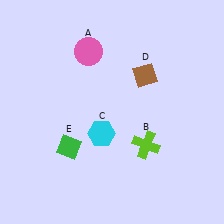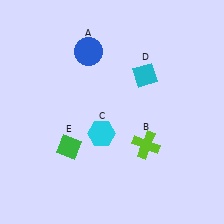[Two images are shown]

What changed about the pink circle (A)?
In Image 1, A is pink. In Image 2, it changed to blue.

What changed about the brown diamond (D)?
In Image 1, D is brown. In Image 2, it changed to cyan.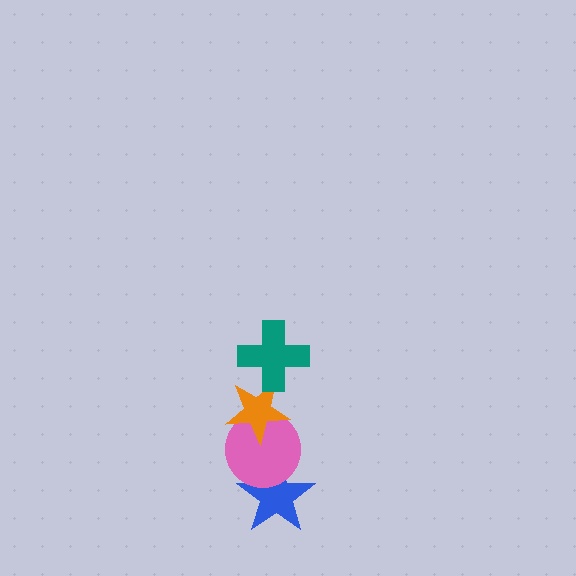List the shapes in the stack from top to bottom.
From top to bottom: the teal cross, the orange star, the pink circle, the blue star.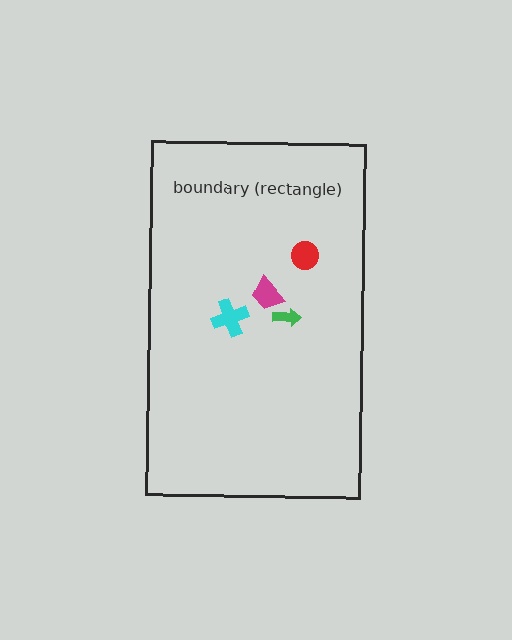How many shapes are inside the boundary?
4 inside, 0 outside.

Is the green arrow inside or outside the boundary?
Inside.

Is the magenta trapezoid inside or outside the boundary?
Inside.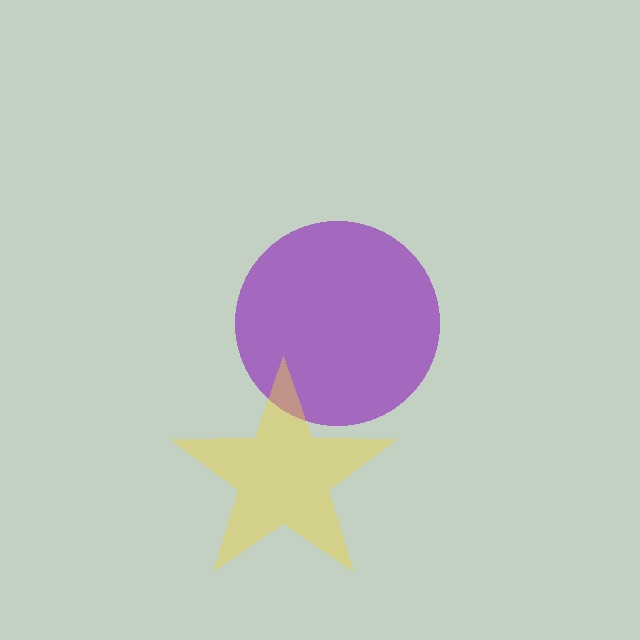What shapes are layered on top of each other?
The layered shapes are: a purple circle, a yellow star.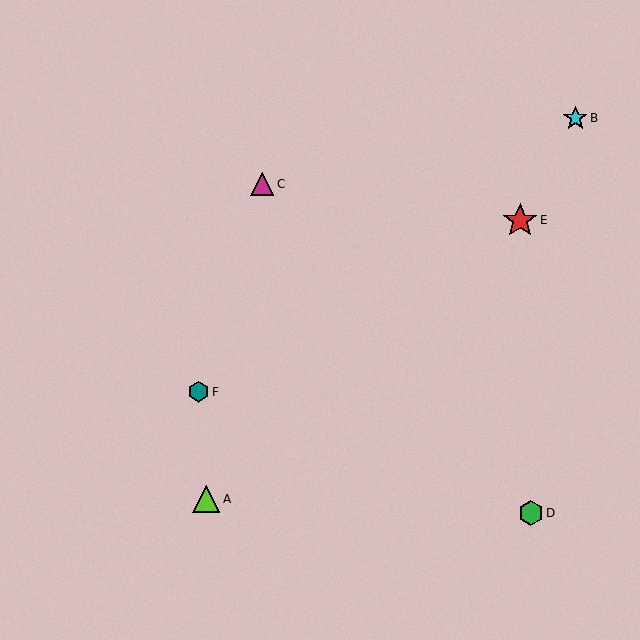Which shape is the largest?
The red star (labeled E) is the largest.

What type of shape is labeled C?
Shape C is a magenta triangle.